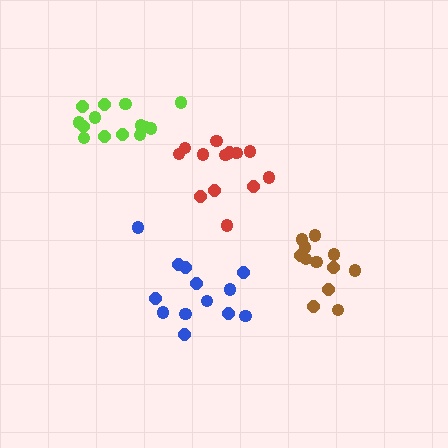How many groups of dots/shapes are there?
There are 4 groups.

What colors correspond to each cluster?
The clusters are colored: red, blue, brown, lime.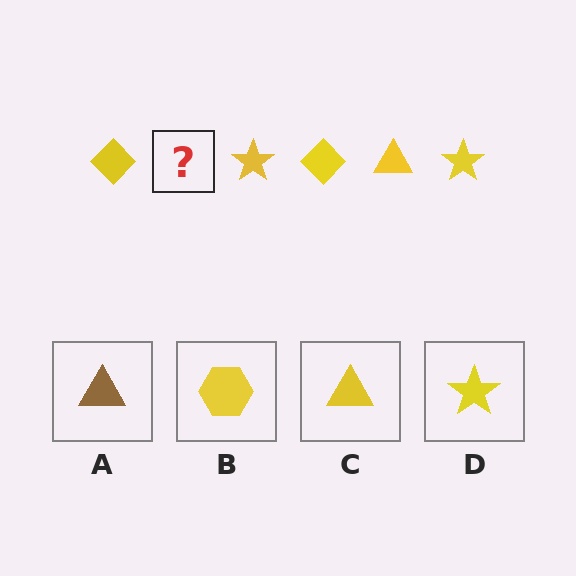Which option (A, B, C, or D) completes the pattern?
C.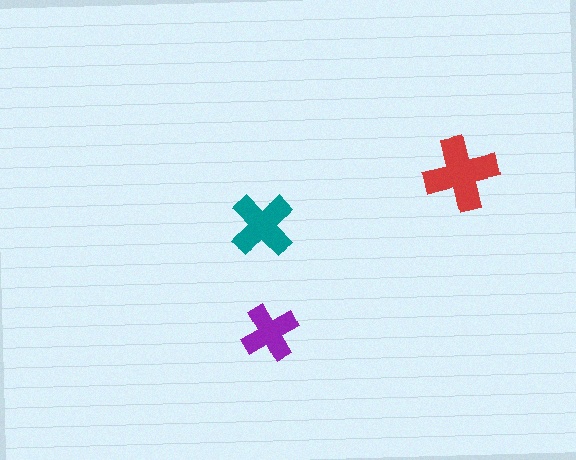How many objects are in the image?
There are 3 objects in the image.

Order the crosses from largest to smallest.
the red one, the teal one, the purple one.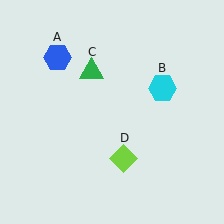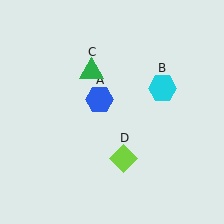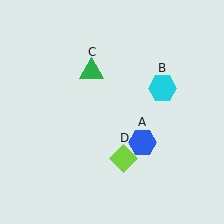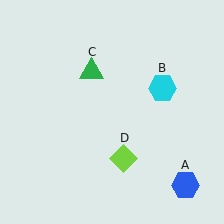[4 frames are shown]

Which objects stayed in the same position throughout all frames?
Cyan hexagon (object B) and green triangle (object C) and lime diamond (object D) remained stationary.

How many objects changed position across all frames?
1 object changed position: blue hexagon (object A).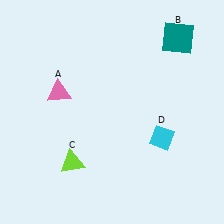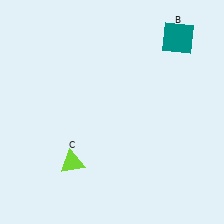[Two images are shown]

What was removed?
The pink triangle (A), the cyan diamond (D) were removed in Image 2.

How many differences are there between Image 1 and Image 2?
There are 2 differences between the two images.